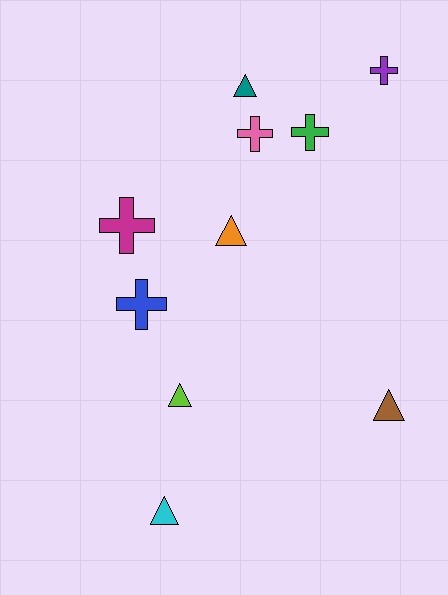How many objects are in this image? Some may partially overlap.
There are 10 objects.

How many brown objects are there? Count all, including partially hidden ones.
There is 1 brown object.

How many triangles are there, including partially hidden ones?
There are 5 triangles.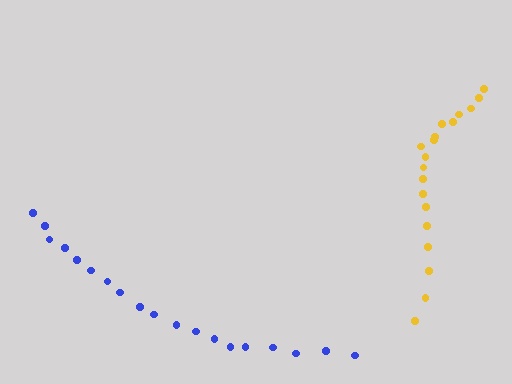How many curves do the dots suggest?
There are 2 distinct paths.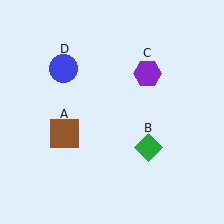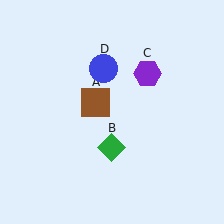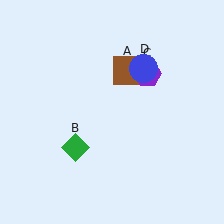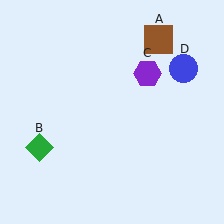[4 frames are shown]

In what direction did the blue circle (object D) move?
The blue circle (object D) moved right.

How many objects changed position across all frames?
3 objects changed position: brown square (object A), green diamond (object B), blue circle (object D).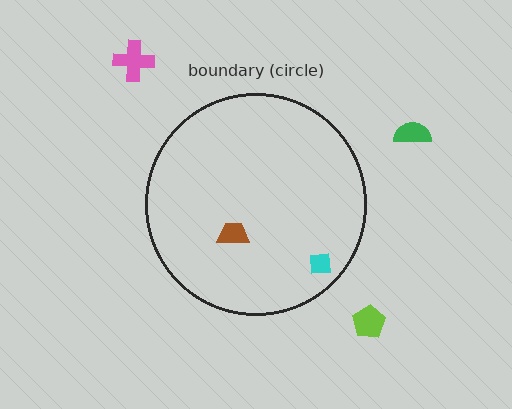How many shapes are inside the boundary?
2 inside, 3 outside.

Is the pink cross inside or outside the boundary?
Outside.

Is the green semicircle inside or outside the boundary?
Outside.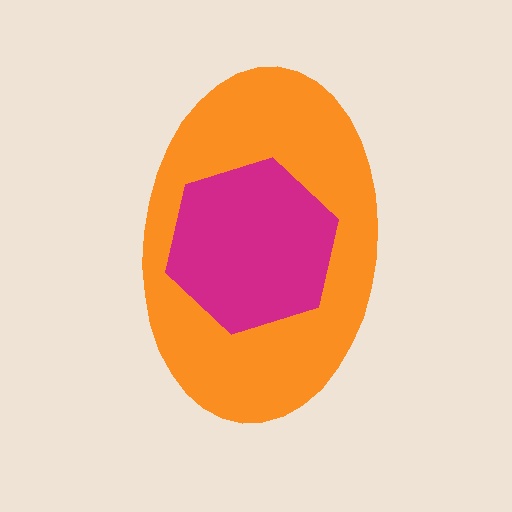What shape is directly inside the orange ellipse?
The magenta hexagon.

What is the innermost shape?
The magenta hexagon.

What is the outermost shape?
The orange ellipse.